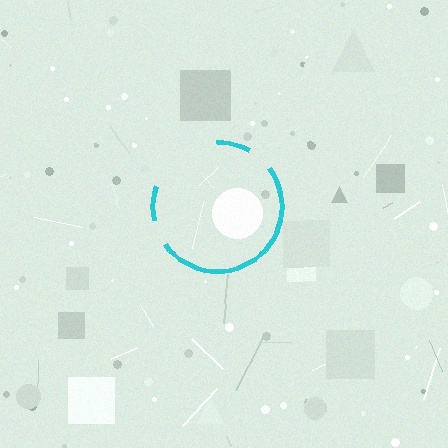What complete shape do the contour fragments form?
The contour fragments form a circle.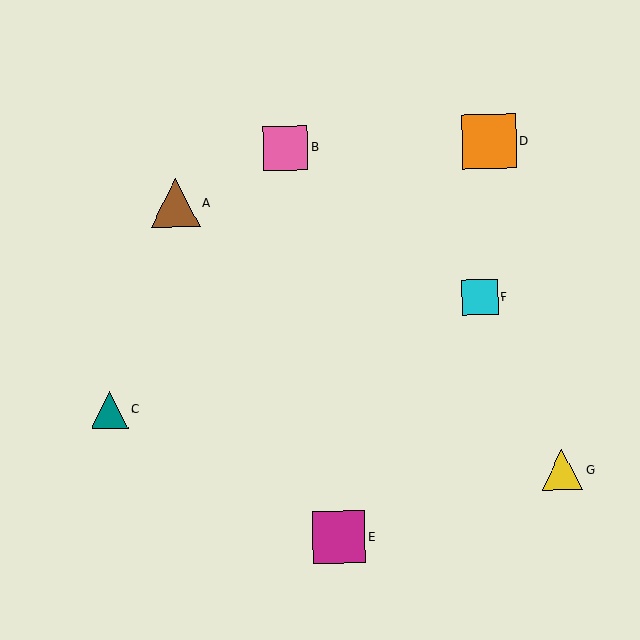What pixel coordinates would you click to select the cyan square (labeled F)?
Click at (480, 297) to select the cyan square F.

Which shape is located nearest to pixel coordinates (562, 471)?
The yellow triangle (labeled G) at (563, 470) is nearest to that location.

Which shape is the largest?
The orange square (labeled D) is the largest.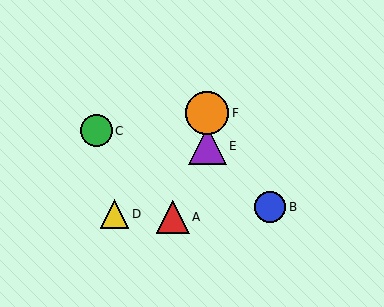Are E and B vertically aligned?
No, E is at x≈207 and B is at x≈270.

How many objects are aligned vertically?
2 objects (E, F) are aligned vertically.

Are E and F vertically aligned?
Yes, both are at x≈207.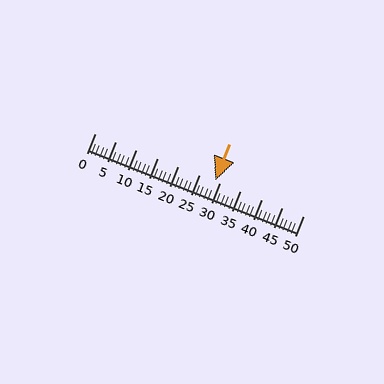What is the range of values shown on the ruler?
The ruler shows values from 0 to 50.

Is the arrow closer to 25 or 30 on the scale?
The arrow is closer to 30.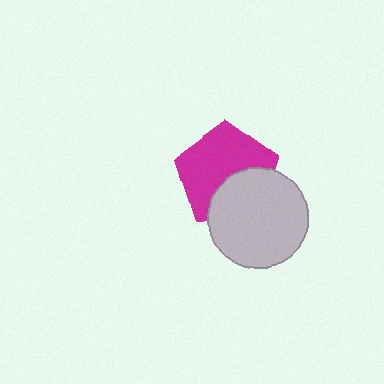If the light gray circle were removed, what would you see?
You would see the complete magenta pentagon.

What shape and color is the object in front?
The object in front is a light gray circle.